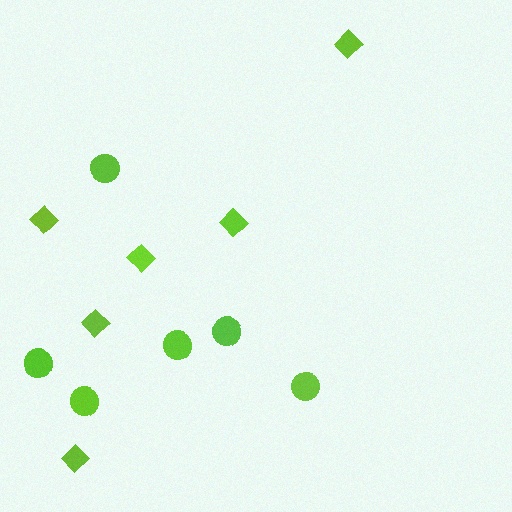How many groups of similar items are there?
There are 2 groups: one group of diamonds (6) and one group of circles (6).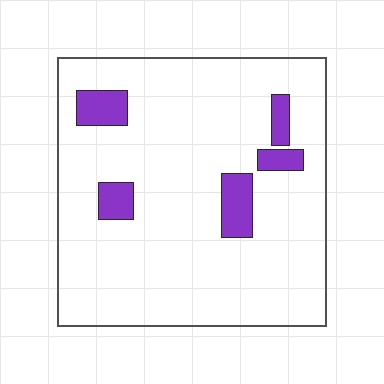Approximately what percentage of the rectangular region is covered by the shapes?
Approximately 10%.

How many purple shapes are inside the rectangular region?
5.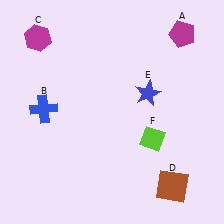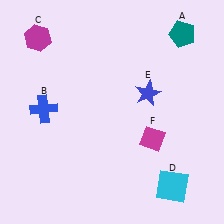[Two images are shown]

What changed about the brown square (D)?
In Image 1, D is brown. In Image 2, it changed to cyan.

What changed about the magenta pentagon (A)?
In Image 1, A is magenta. In Image 2, it changed to teal.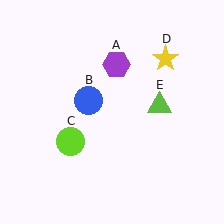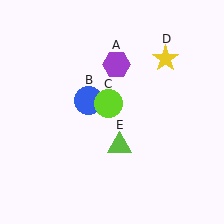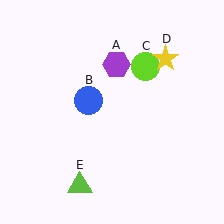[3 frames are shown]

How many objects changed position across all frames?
2 objects changed position: lime circle (object C), lime triangle (object E).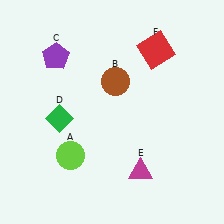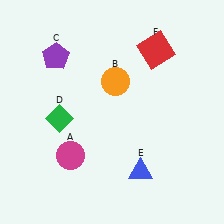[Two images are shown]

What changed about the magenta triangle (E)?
In Image 1, E is magenta. In Image 2, it changed to blue.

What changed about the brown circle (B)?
In Image 1, B is brown. In Image 2, it changed to orange.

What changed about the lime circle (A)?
In Image 1, A is lime. In Image 2, it changed to magenta.